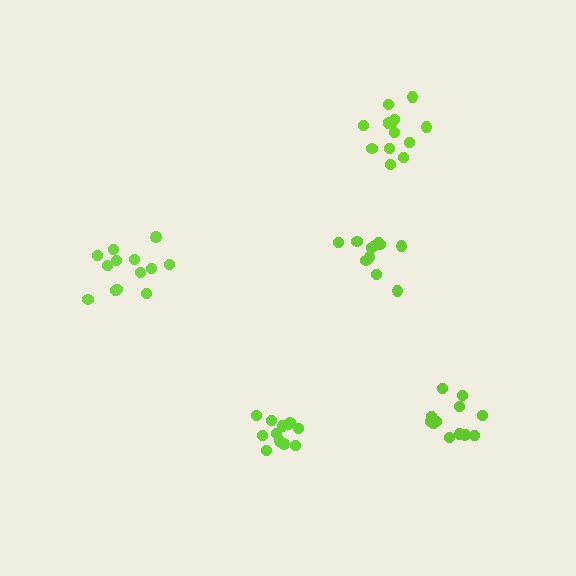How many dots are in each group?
Group 1: 12 dots, Group 2: 12 dots, Group 3: 13 dots, Group 4: 11 dots, Group 5: 14 dots (62 total).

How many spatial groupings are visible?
There are 5 spatial groupings.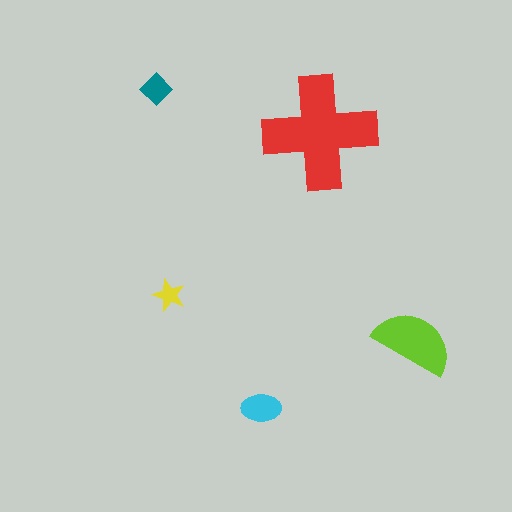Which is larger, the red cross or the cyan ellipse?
The red cross.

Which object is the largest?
The red cross.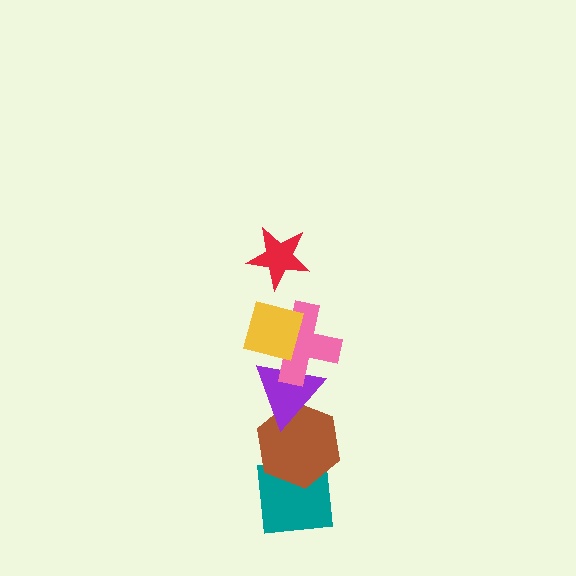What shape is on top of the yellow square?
The red star is on top of the yellow square.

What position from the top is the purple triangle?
The purple triangle is 4th from the top.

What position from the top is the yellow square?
The yellow square is 2nd from the top.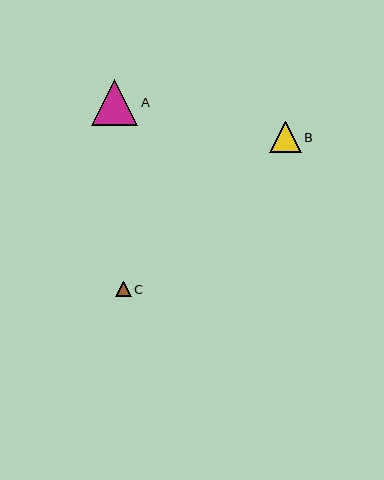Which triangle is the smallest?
Triangle C is the smallest with a size of approximately 15 pixels.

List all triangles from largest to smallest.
From largest to smallest: A, B, C.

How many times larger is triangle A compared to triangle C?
Triangle A is approximately 3.0 times the size of triangle C.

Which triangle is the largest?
Triangle A is the largest with a size of approximately 46 pixels.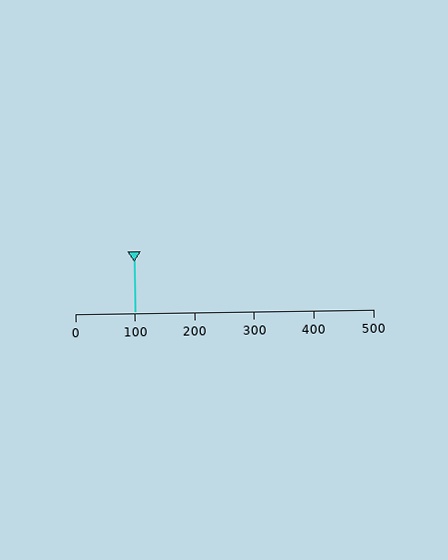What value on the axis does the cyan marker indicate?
The marker indicates approximately 100.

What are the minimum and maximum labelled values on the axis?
The axis runs from 0 to 500.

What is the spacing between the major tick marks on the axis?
The major ticks are spaced 100 apart.